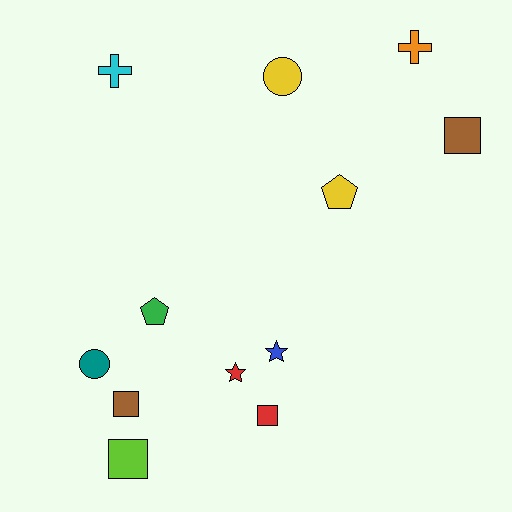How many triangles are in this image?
There are no triangles.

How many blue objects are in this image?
There is 1 blue object.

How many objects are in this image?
There are 12 objects.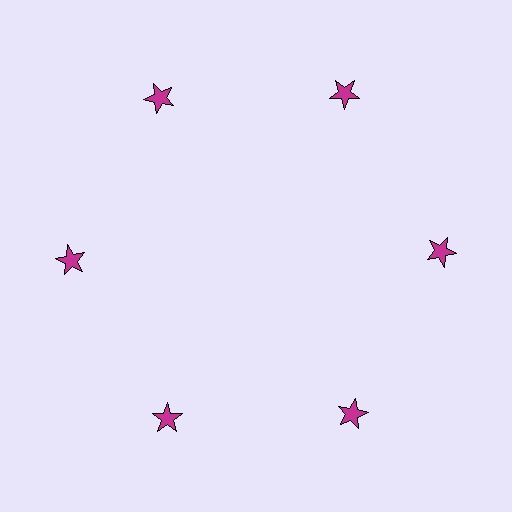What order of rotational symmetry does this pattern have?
This pattern has 6-fold rotational symmetry.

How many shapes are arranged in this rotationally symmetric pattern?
There are 6 shapes, arranged in 6 groups of 1.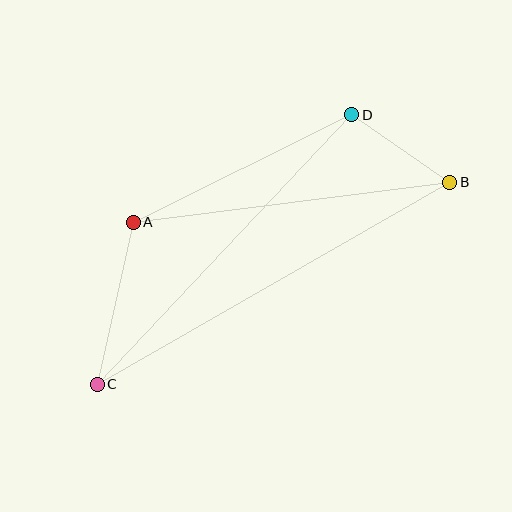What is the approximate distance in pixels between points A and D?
The distance between A and D is approximately 243 pixels.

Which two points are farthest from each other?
Points B and C are farthest from each other.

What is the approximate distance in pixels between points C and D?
The distance between C and D is approximately 371 pixels.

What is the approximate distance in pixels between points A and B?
The distance between A and B is approximately 319 pixels.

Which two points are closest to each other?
Points B and D are closest to each other.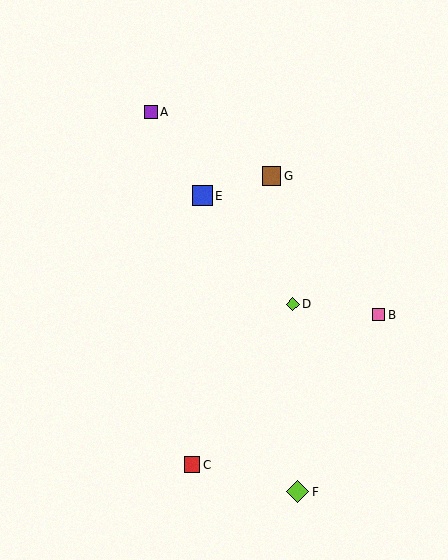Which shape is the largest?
The lime diamond (labeled F) is the largest.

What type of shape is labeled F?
Shape F is a lime diamond.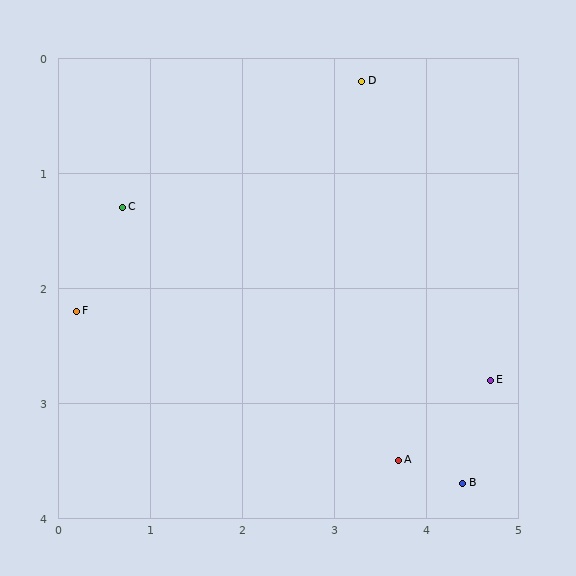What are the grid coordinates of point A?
Point A is at approximately (3.7, 3.5).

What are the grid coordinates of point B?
Point B is at approximately (4.4, 3.7).